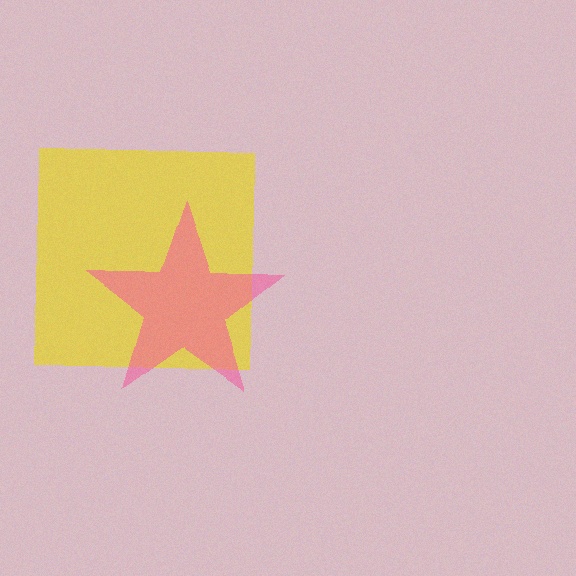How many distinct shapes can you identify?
There are 2 distinct shapes: a yellow square, a pink star.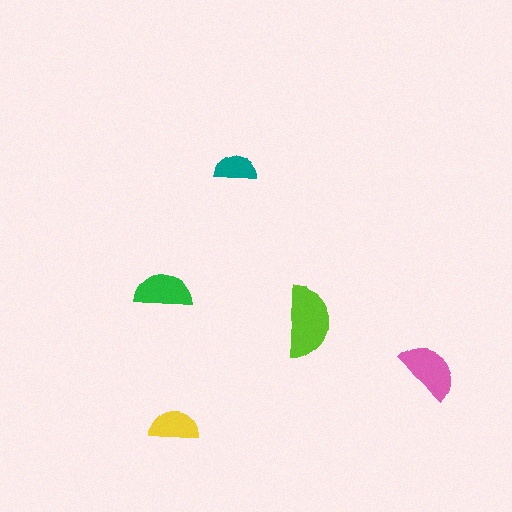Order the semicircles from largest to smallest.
the lime one, the pink one, the green one, the yellow one, the teal one.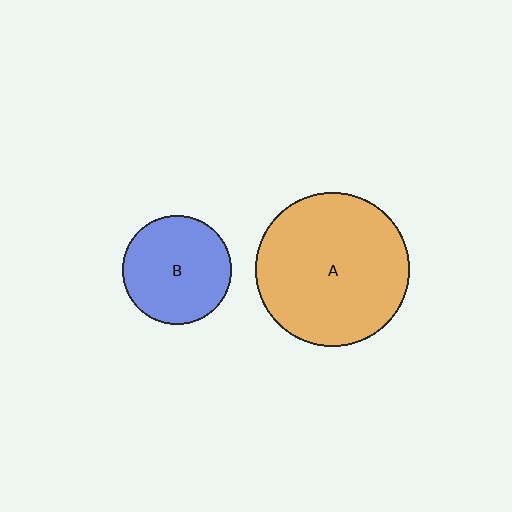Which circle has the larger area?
Circle A (orange).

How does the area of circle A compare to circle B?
Approximately 2.0 times.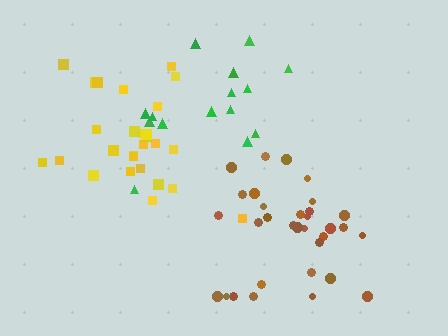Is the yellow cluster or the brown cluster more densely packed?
Yellow.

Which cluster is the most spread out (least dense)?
Green.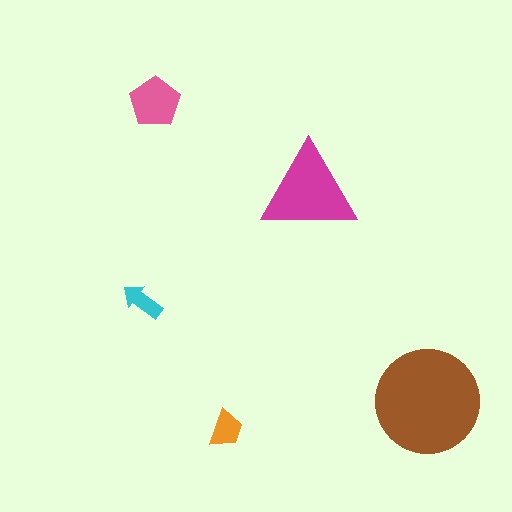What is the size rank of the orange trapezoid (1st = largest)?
4th.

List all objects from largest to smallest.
The brown circle, the magenta triangle, the pink pentagon, the orange trapezoid, the cyan arrow.